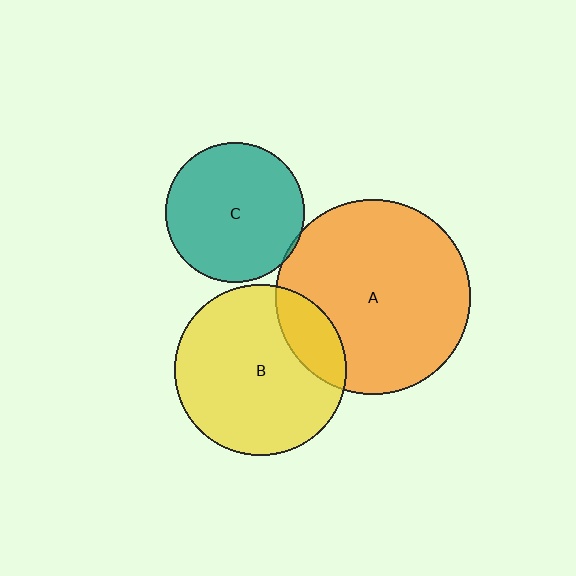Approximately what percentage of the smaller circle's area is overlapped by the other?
Approximately 20%.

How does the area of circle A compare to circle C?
Approximately 2.0 times.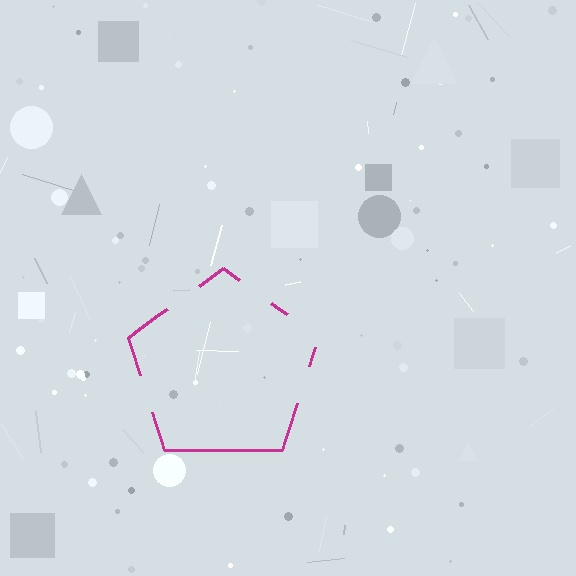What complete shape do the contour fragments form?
The contour fragments form a pentagon.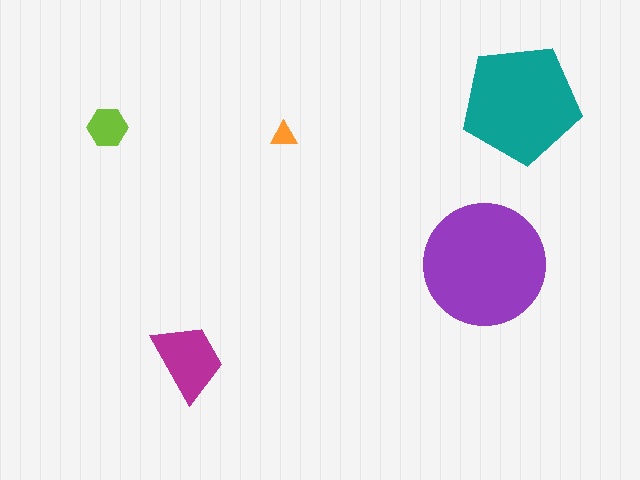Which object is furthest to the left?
The lime hexagon is leftmost.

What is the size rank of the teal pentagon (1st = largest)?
2nd.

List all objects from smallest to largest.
The orange triangle, the lime hexagon, the magenta trapezoid, the teal pentagon, the purple circle.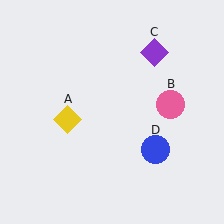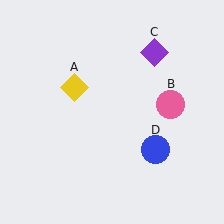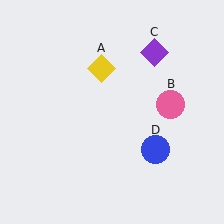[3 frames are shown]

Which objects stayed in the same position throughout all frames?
Pink circle (object B) and purple diamond (object C) and blue circle (object D) remained stationary.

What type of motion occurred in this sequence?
The yellow diamond (object A) rotated clockwise around the center of the scene.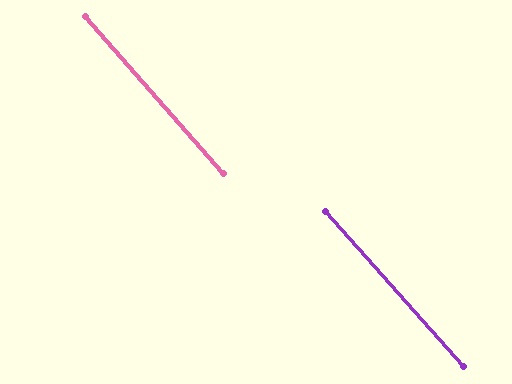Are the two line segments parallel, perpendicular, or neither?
Parallel — their directions differ by only 0.2°.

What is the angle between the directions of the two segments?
Approximately 0 degrees.